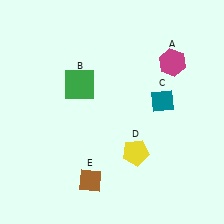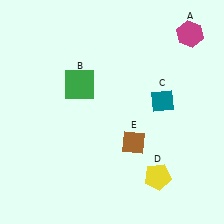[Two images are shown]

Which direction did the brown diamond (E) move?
The brown diamond (E) moved right.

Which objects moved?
The objects that moved are: the magenta hexagon (A), the yellow pentagon (D), the brown diamond (E).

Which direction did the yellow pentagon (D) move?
The yellow pentagon (D) moved down.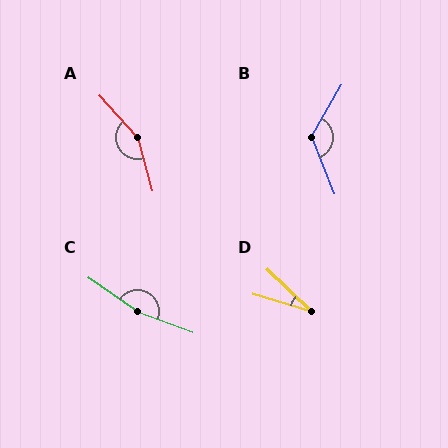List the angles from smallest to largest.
D (27°), B (128°), A (153°), C (166°).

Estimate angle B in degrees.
Approximately 128 degrees.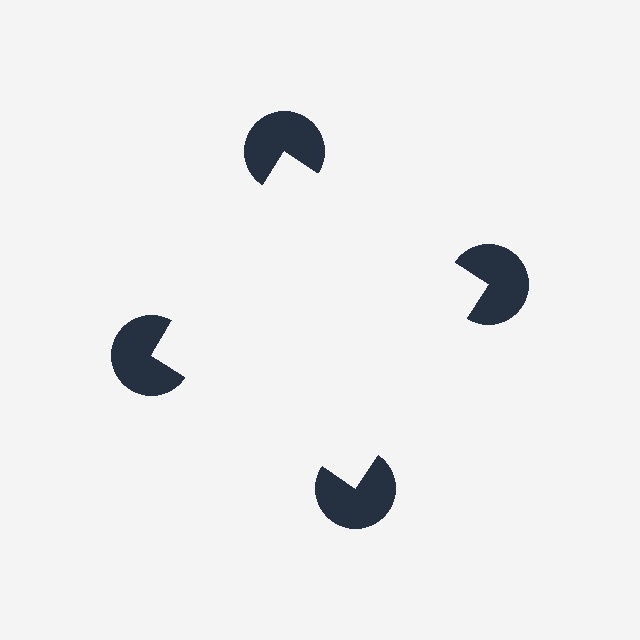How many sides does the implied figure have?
4 sides.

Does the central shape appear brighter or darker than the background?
It typically appears slightly brighter than the background, even though no actual brightness change is drawn.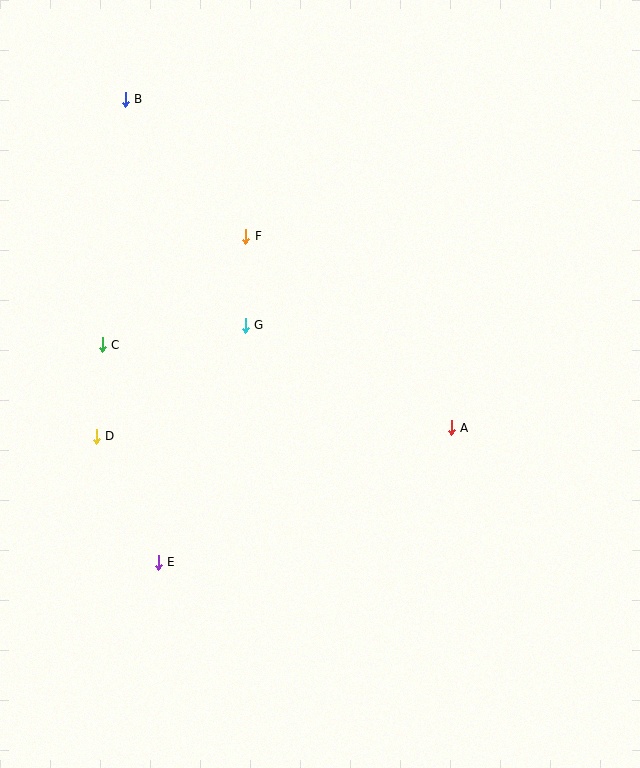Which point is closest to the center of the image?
Point G at (245, 325) is closest to the center.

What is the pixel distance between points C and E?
The distance between C and E is 224 pixels.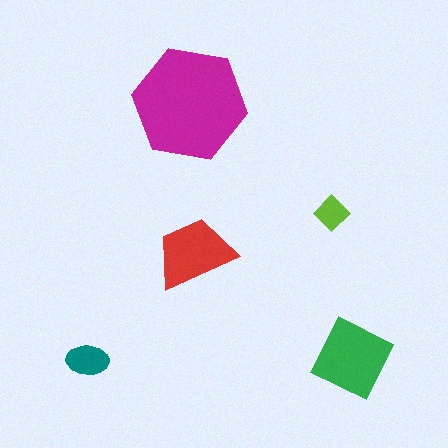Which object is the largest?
The magenta hexagon.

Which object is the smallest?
The lime diamond.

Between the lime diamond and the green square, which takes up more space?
The green square.